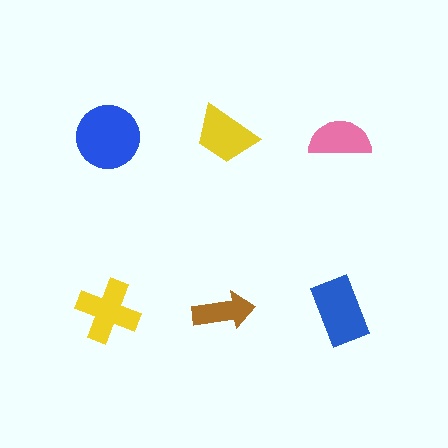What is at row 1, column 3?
A pink semicircle.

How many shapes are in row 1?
3 shapes.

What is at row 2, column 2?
A brown arrow.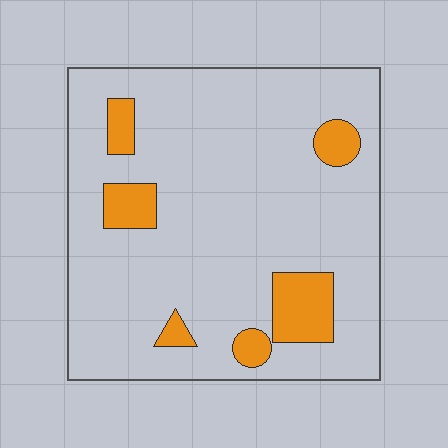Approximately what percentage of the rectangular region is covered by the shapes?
Approximately 15%.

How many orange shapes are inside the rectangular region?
6.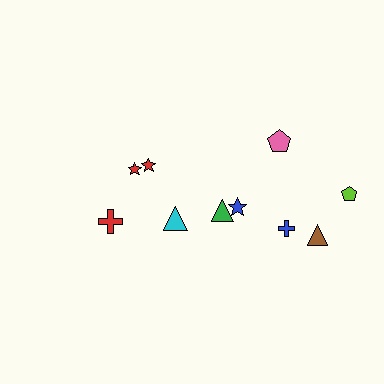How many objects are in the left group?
There are 4 objects.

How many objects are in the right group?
There are 6 objects.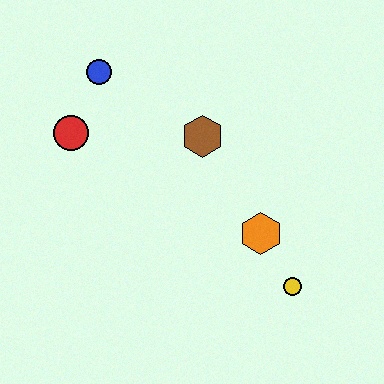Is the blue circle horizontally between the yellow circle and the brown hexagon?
No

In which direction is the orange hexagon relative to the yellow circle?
The orange hexagon is above the yellow circle.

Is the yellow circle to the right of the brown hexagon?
Yes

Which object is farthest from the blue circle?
The yellow circle is farthest from the blue circle.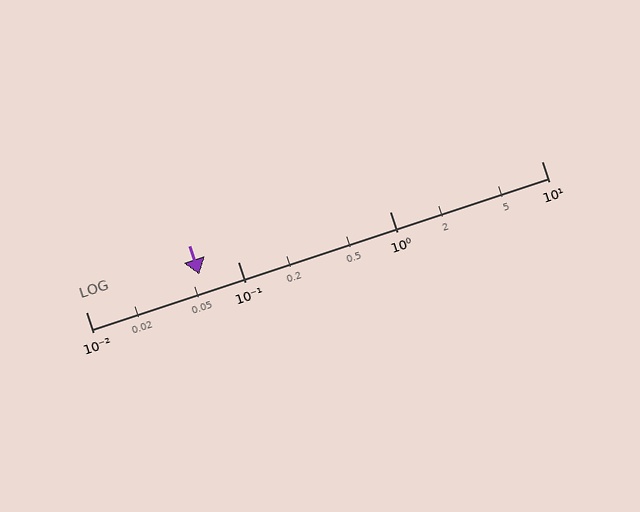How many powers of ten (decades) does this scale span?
The scale spans 3 decades, from 0.01 to 10.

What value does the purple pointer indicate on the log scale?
The pointer indicates approximately 0.056.